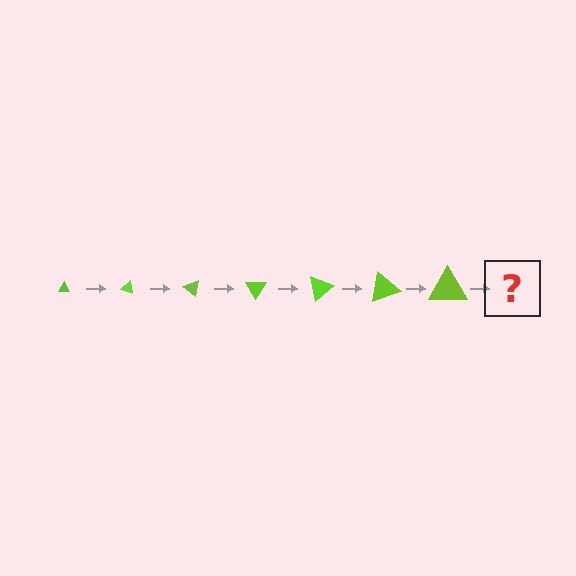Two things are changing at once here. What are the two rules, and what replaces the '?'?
The two rules are that the triangle grows larger each step and it rotates 20 degrees each step. The '?' should be a triangle, larger than the previous one and rotated 140 degrees from the start.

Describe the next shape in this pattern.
It should be a triangle, larger than the previous one and rotated 140 degrees from the start.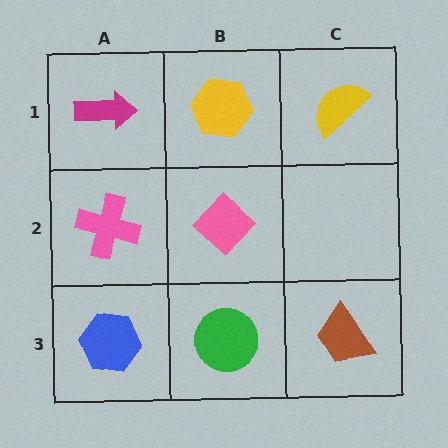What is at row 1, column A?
A magenta arrow.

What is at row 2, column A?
A pink cross.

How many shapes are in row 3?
3 shapes.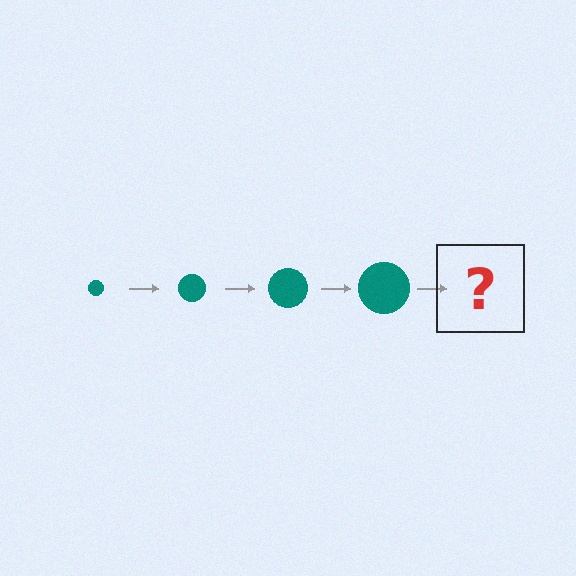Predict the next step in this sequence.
The next step is a teal circle, larger than the previous one.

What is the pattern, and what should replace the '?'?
The pattern is that the circle gets progressively larger each step. The '?' should be a teal circle, larger than the previous one.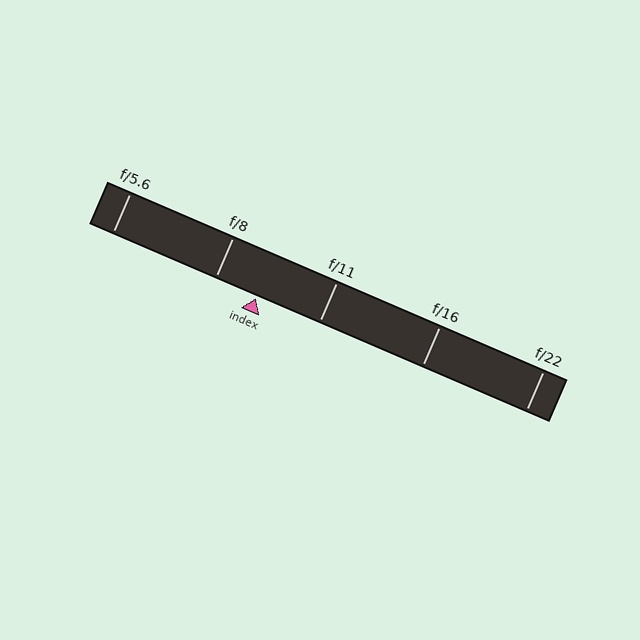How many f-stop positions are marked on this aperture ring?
There are 5 f-stop positions marked.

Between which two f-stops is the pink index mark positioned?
The index mark is between f/8 and f/11.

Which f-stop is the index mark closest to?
The index mark is closest to f/8.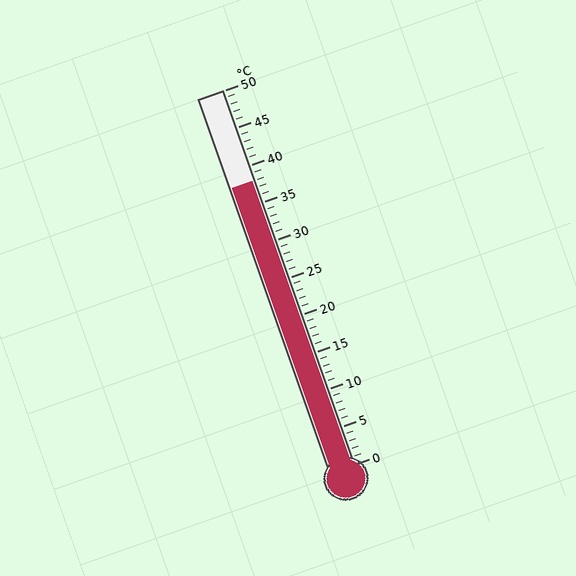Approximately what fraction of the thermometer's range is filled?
The thermometer is filled to approximately 75% of its range.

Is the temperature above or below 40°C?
The temperature is below 40°C.